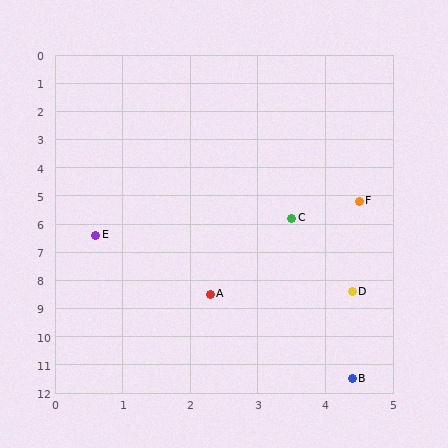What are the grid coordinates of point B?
Point B is at approximately (4.4, 11.5).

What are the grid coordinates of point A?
Point A is at approximately (2.3, 8.5).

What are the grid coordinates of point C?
Point C is at approximately (3.5, 5.8).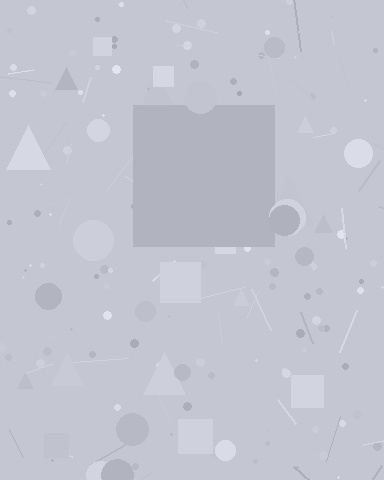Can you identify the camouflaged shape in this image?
The camouflaged shape is a square.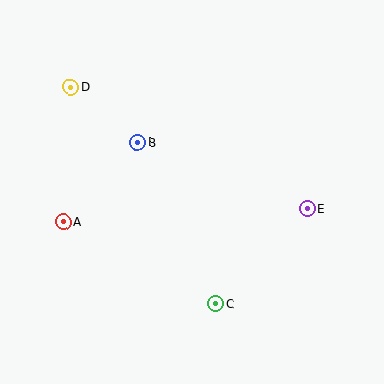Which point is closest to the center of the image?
Point B at (137, 143) is closest to the center.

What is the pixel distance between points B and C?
The distance between B and C is 179 pixels.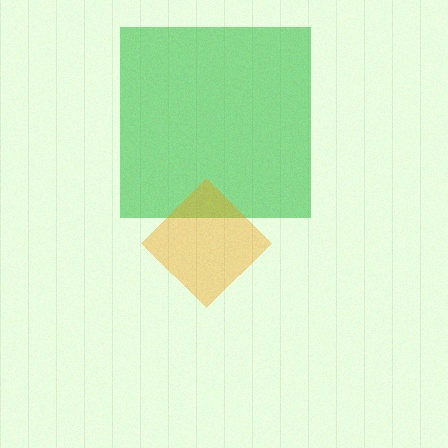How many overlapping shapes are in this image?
There are 2 overlapping shapes in the image.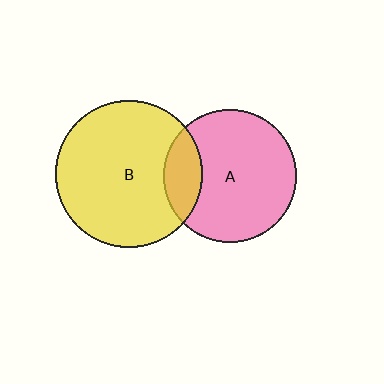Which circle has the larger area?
Circle B (yellow).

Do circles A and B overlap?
Yes.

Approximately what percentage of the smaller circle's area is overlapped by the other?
Approximately 20%.